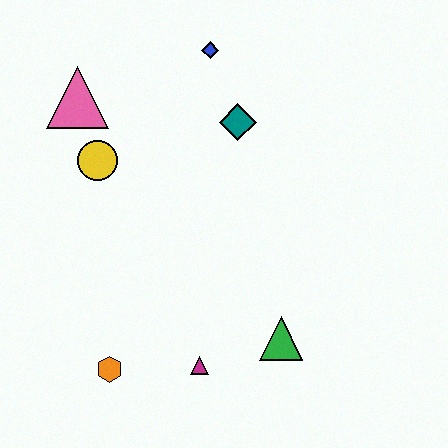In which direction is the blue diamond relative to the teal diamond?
The blue diamond is above the teal diamond.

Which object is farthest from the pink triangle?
The green triangle is farthest from the pink triangle.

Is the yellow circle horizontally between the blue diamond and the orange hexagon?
No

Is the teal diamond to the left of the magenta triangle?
No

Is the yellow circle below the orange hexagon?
No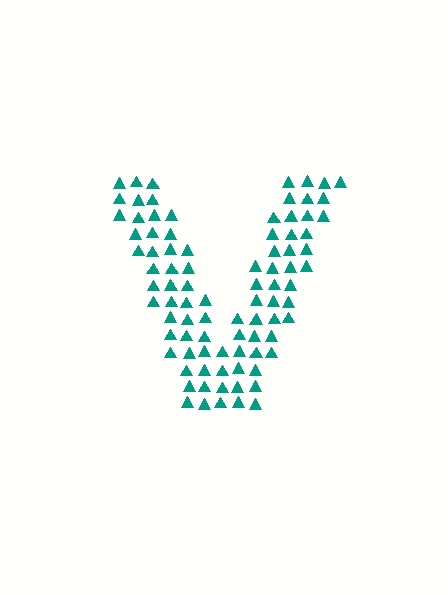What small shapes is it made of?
It is made of small triangles.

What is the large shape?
The large shape is the letter V.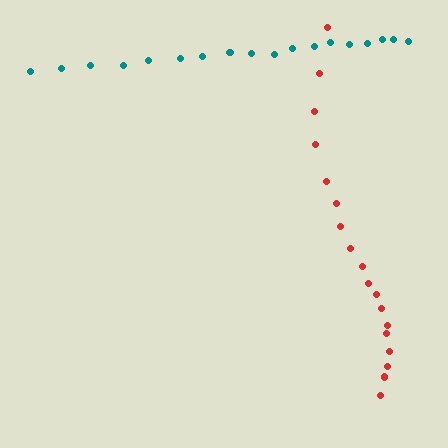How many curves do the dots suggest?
There are 2 distinct paths.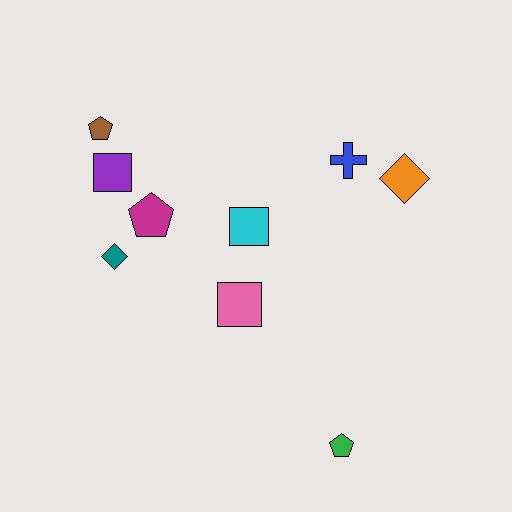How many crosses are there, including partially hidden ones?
There is 1 cross.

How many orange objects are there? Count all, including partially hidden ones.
There is 1 orange object.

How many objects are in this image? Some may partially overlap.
There are 9 objects.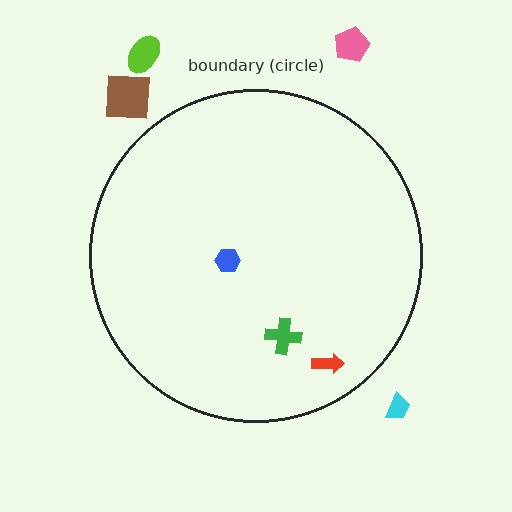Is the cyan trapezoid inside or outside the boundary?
Outside.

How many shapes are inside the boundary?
3 inside, 4 outside.